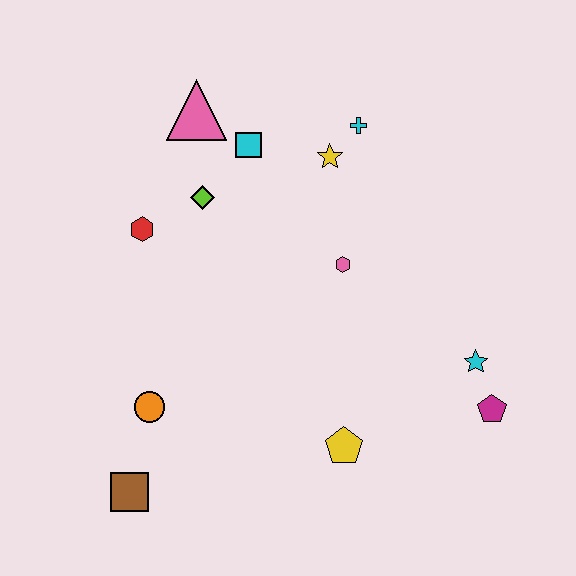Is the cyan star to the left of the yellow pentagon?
No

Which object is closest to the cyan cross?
The yellow star is closest to the cyan cross.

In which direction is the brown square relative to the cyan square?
The brown square is below the cyan square.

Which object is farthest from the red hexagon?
The magenta pentagon is farthest from the red hexagon.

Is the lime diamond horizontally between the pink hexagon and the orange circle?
Yes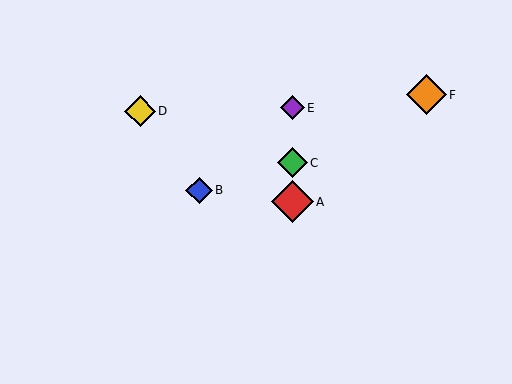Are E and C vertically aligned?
Yes, both are at x≈292.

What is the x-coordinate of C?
Object C is at x≈292.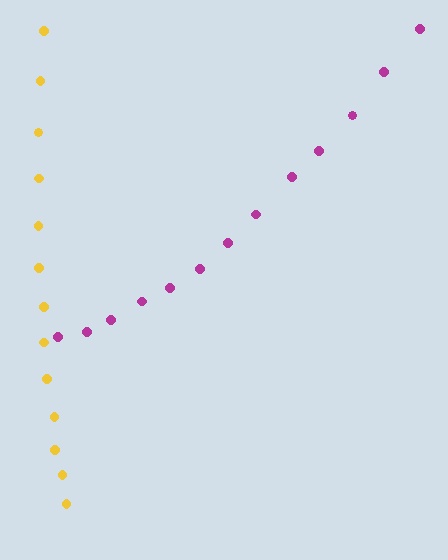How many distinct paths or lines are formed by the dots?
There are 2 distinct paths.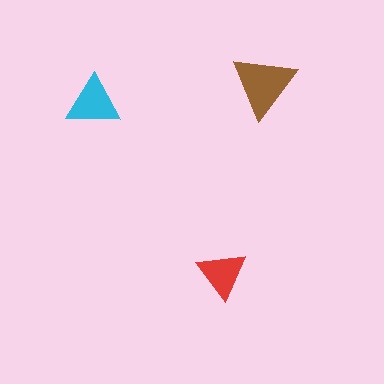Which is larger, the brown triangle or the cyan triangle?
The brown one.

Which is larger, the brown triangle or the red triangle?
The brown one.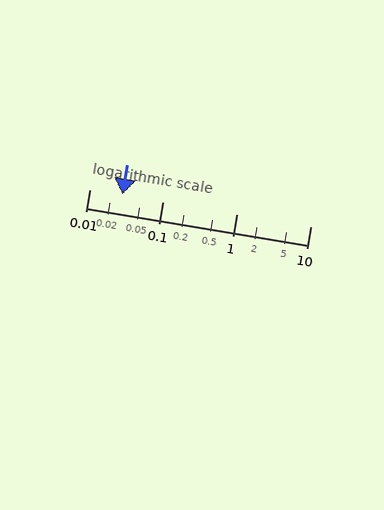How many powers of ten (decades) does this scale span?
The scale spans 3 decades, from 0.01 to 10.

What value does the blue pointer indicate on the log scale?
The pointer indicates approximately 0.028.